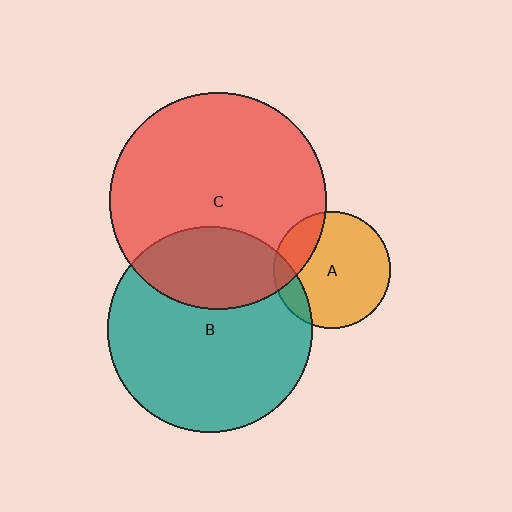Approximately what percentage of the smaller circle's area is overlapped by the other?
Approximately 30%.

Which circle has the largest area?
Circle C (red).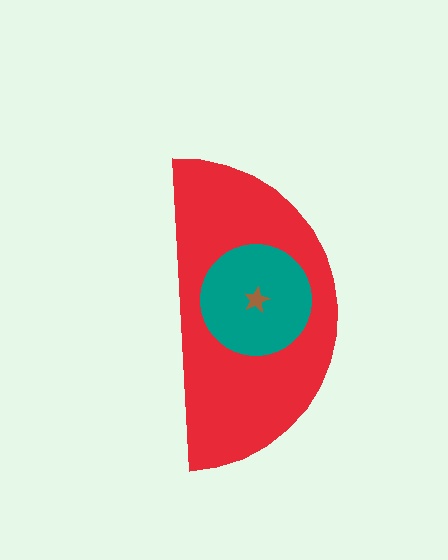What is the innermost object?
The brown star.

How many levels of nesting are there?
3.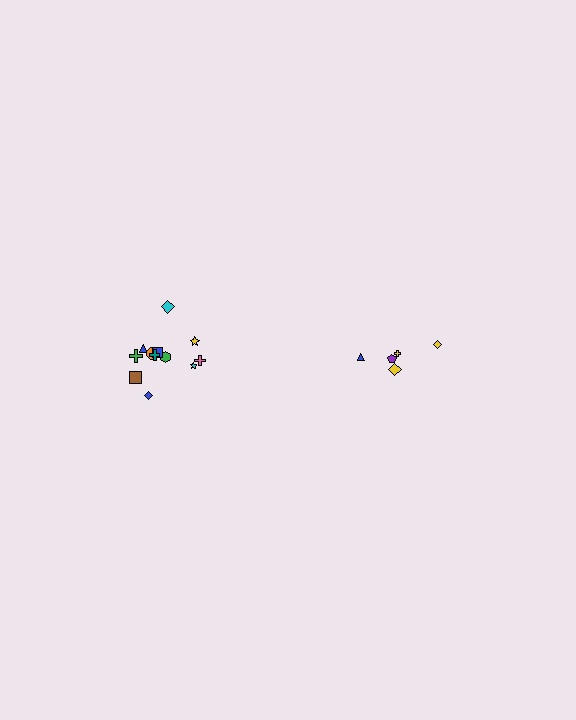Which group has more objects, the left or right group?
The left group.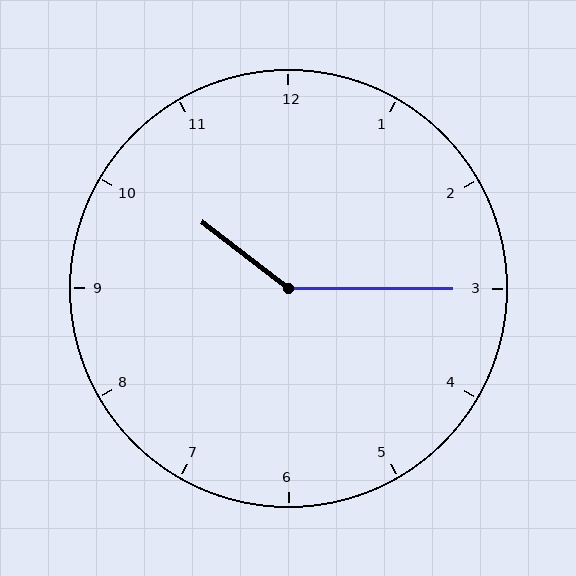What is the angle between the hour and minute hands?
Approximately 142 degrees.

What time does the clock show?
10:15.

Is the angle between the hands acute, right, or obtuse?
It is obtuse.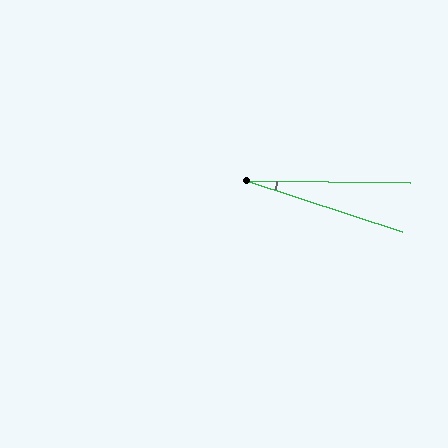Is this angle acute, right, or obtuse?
It is acute.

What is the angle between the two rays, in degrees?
Approximately 18 degrees.